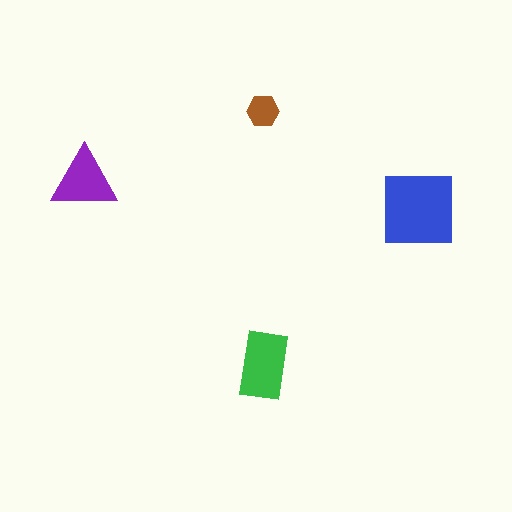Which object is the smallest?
The brown hexagon.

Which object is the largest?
The blue square.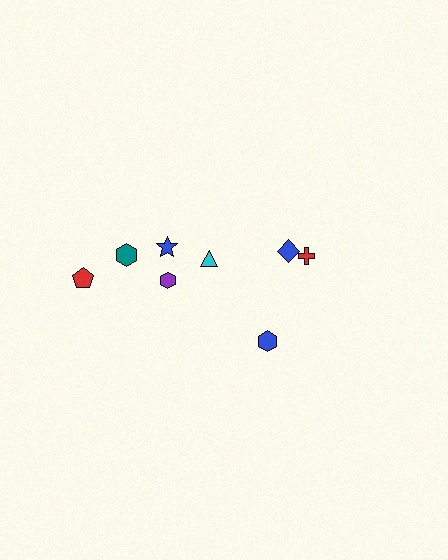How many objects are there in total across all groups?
There are 8 objects.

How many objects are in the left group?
There are 5 objects.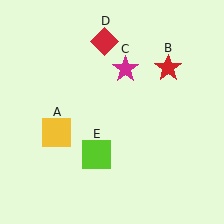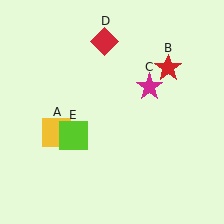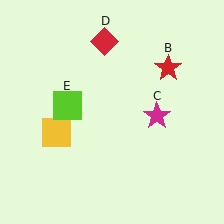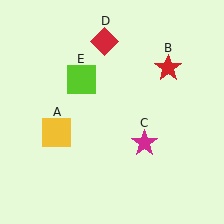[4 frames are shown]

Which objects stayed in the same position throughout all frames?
Yellow square (object A) and red star (object B) and red diamond (object D) remained stationary.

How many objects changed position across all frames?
2 objects changed position: magenta star (object C), lime square (object E).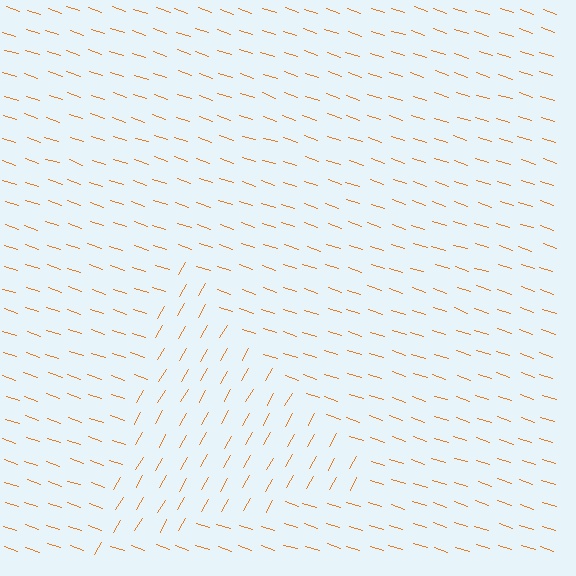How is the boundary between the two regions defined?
The boundary is defined purely by a change in line orientation (approximately 78 degrees difference). All lines are the same color and thickness.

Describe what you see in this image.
The image is filled with small orange line segments. A triangle region in the image has lines oriented differently from the surrounding lines, creating a visible texture boundary.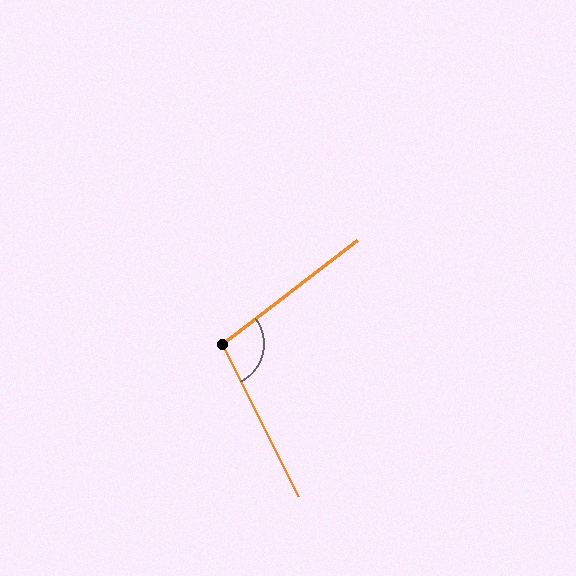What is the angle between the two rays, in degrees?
Approximately 101 degrees.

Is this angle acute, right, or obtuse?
It is obtuse.